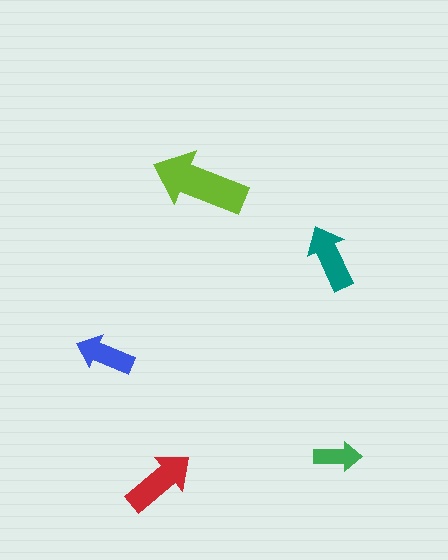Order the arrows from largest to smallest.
the lime one, the red one, the teal one, the blue one, the green one.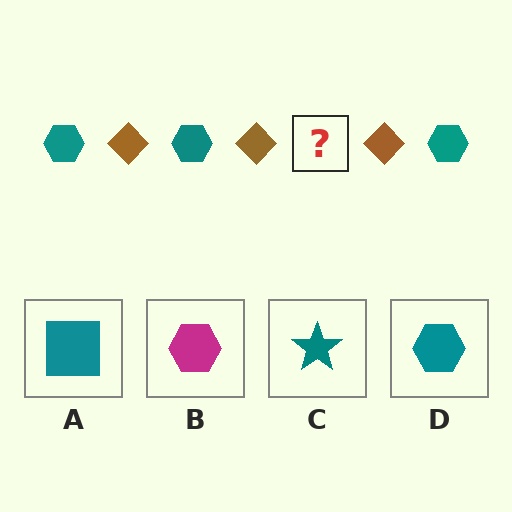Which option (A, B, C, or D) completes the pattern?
D.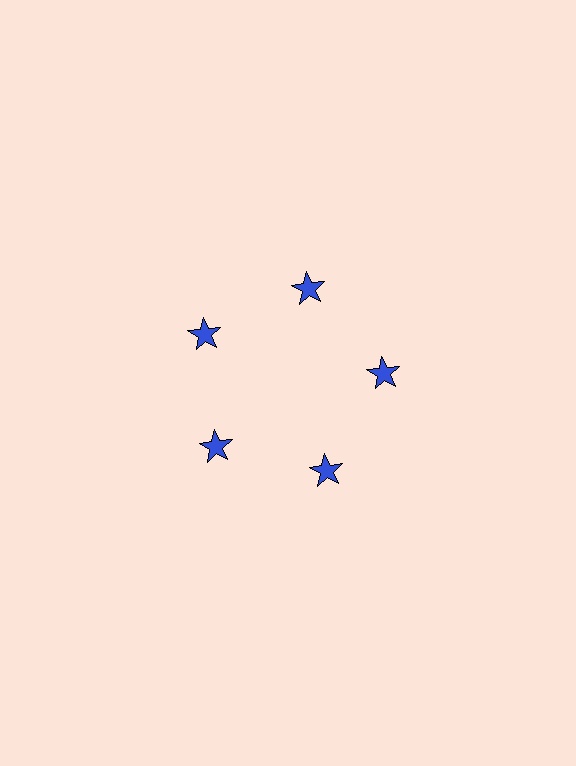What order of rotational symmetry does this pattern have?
This pattern has 5-fold rotational symmetry.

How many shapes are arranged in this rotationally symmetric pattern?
There are 5 shapes, arranged in 5 groups of 1.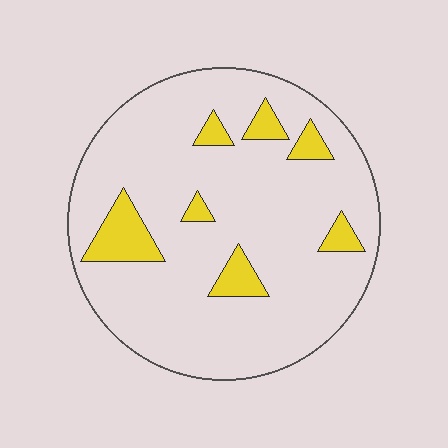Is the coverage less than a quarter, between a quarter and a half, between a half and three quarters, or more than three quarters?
Less than a quarter.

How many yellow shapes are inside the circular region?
7.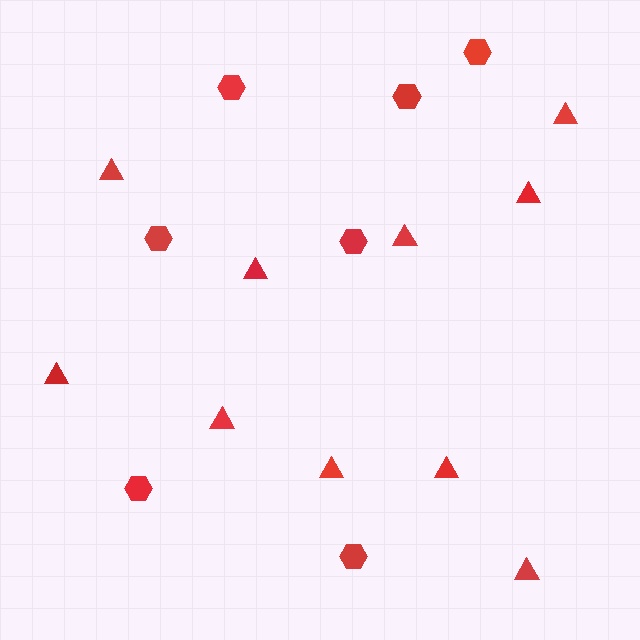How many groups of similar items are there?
There are 2 groups: one group of hexagons (7) and one group of triangles (10).